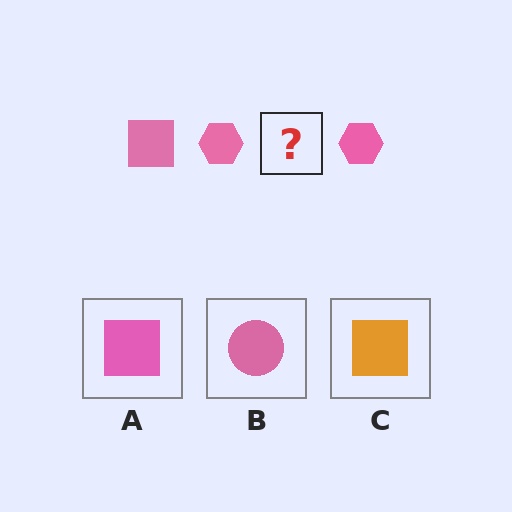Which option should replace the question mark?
Option A.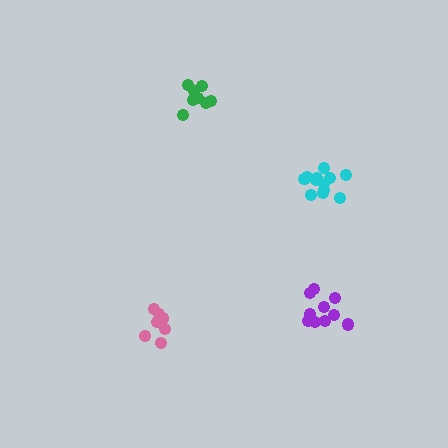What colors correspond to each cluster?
The clusters are colored: pink, green, cyan, purple.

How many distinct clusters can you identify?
There are 4 distinct clusters.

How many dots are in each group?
Group 1: 7 dots, Group 2: 8 dots, Group 3: 12 dots, Group 4: 10 dots (37 total).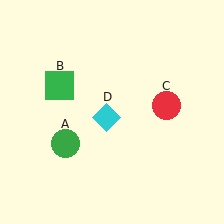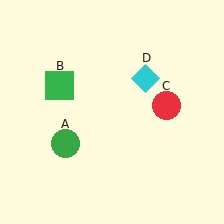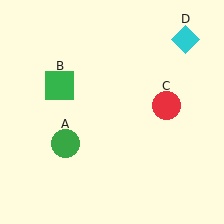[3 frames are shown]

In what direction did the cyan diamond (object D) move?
The cyan diamond (object D) moved up and to the right.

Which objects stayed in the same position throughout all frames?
Green circle (object A) and green square (object B) and red circle (object C) remained stationary.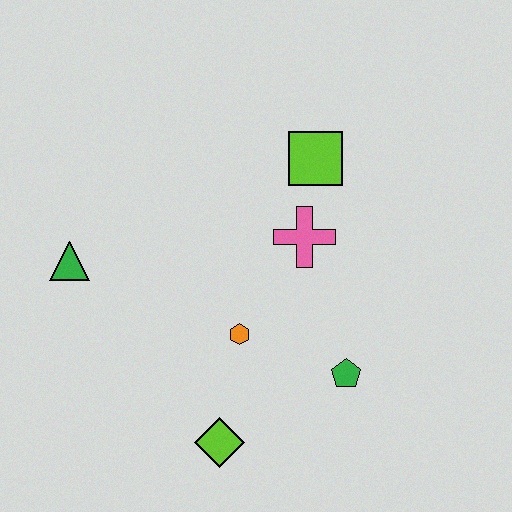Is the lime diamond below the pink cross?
Yes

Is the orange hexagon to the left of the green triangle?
No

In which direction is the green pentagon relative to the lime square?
The green pentagon is below the lime square.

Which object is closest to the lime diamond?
The orange hexagon is closest to the lime diamond.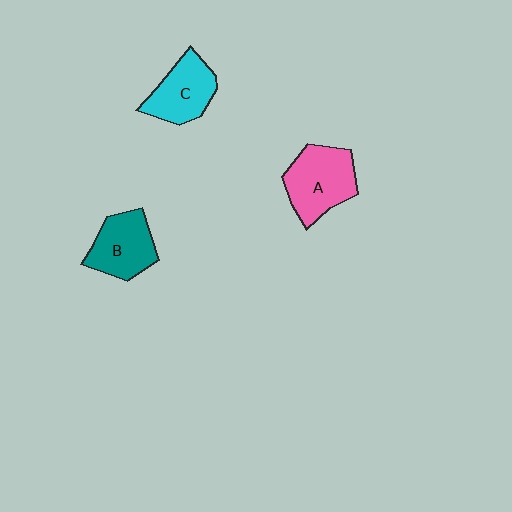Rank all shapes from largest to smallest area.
From largest to smallest: A (pink), B (teal), C (cyan).